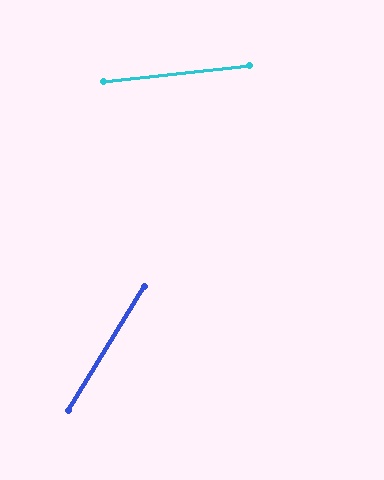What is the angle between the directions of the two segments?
Approximately 52 degrees.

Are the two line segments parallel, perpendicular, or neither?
Neither parallel nor perpendicular — they differ by about 52°.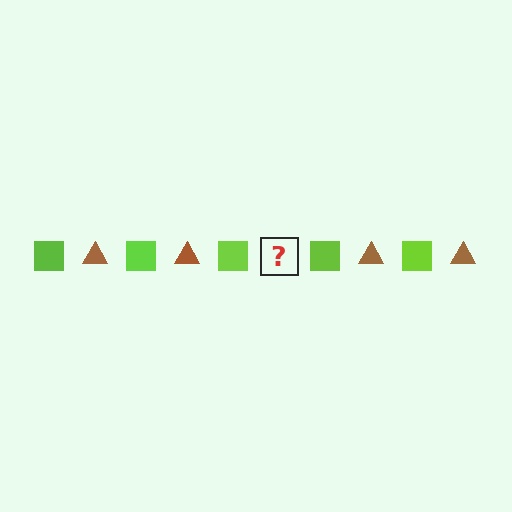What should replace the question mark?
The question mark should be replaced with a brown triangle.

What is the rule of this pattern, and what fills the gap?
The rule is that the pattern alternates between lime square and brown triangle. The gap should be filled with a brown triangle.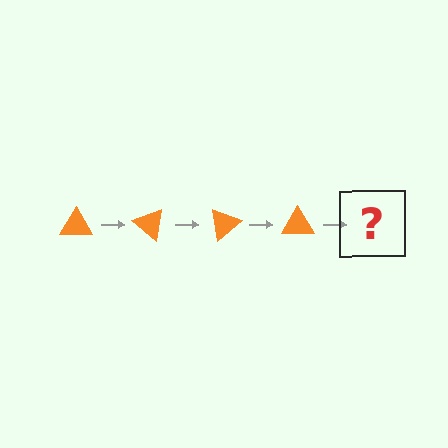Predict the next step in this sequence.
The next step is an orange triangle rotated 160 degrees.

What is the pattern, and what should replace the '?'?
The pattern is that the triangle rotates 40 degrees each step. The '?' should be an orange triangle rotated 160 degrees.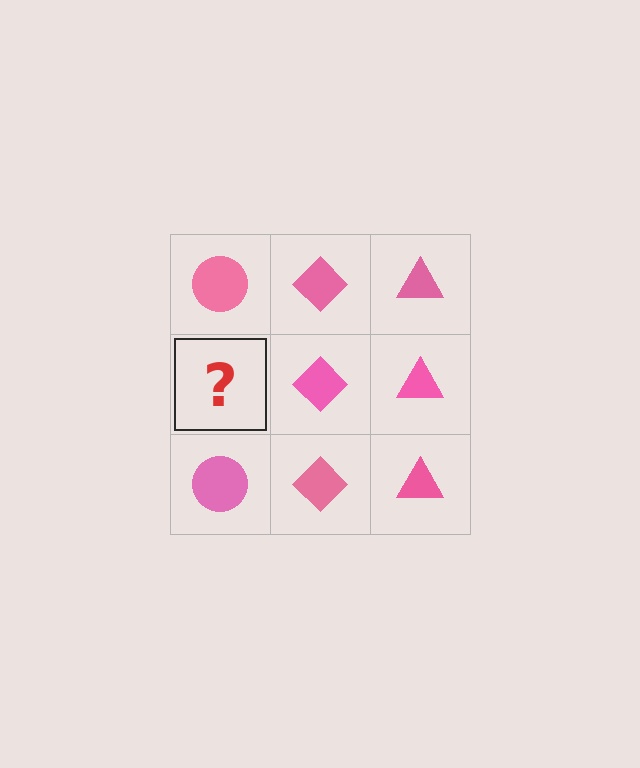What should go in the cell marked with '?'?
The missing cell should contain a pink circle.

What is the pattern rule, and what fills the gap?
The rule is that each column has a consistent shape. The gap should be filled with a pink circle.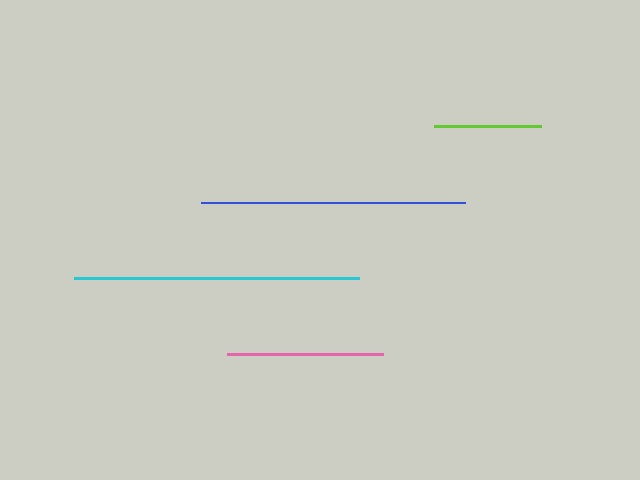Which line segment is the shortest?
The lime line is the shortest at approximately 107 pixels.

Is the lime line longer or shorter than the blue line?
The blue line is longer than the lime line.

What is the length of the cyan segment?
The cyan segment is approximately 284 pixels long.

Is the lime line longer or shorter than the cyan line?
The cyan line is longer than the lime line.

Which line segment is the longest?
The cyan line is the longest at approximately 284 pixels.